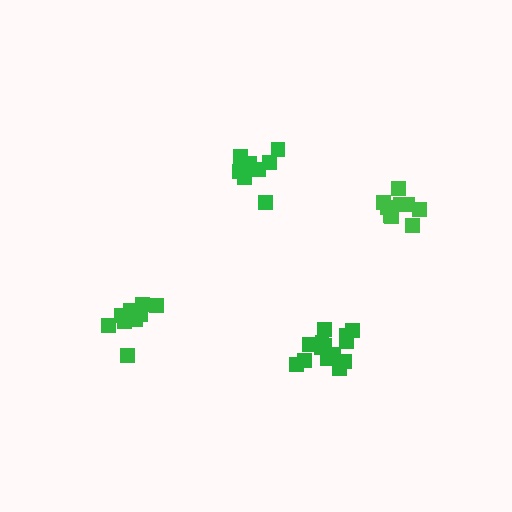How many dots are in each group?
Group 1: 9 dots, Group 2: 9 dots, Group 3: 9 dots, Group 4: 15 dots (42 total).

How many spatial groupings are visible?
There are 4 spatial groupings.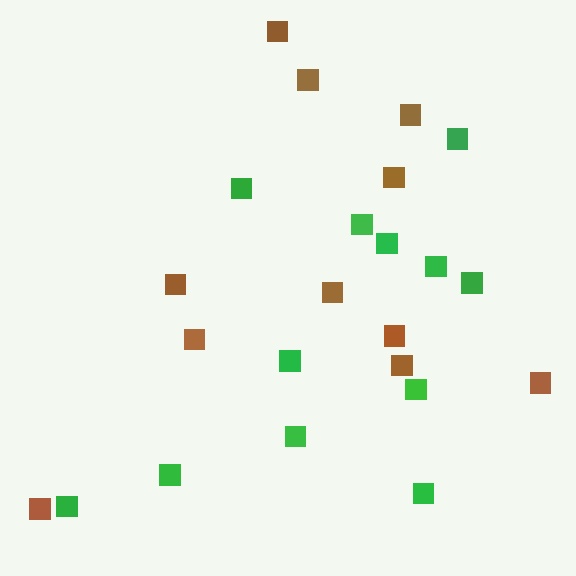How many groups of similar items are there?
There are 2 groups: one group of green squares (12) and one group of brown squares (11).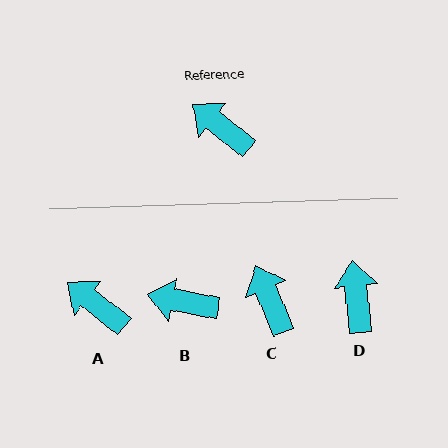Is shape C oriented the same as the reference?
No, it is off by about 30 degrees.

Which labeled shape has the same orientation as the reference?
A.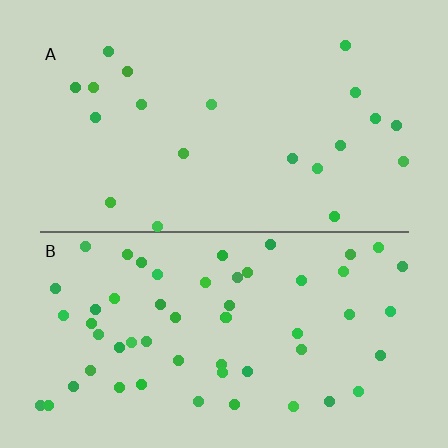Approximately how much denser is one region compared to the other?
Approximately 2.8× — region B over region A.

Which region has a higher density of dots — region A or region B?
B (the bottom).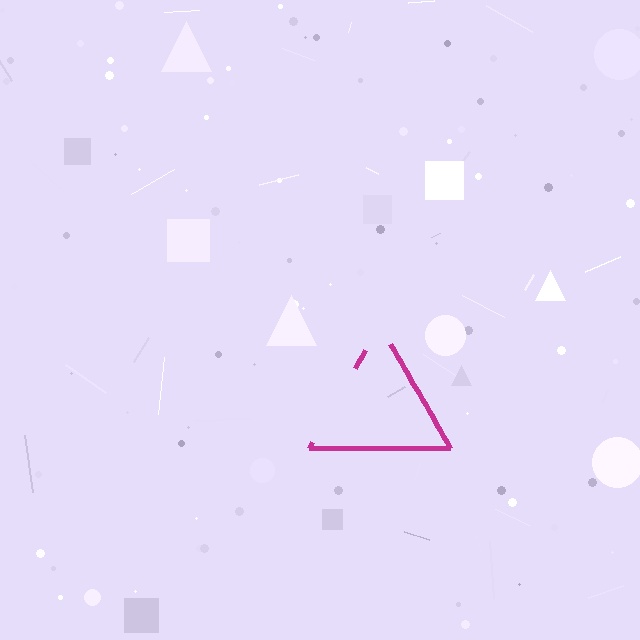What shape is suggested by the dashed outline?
The dashed outline suggests a triangle.